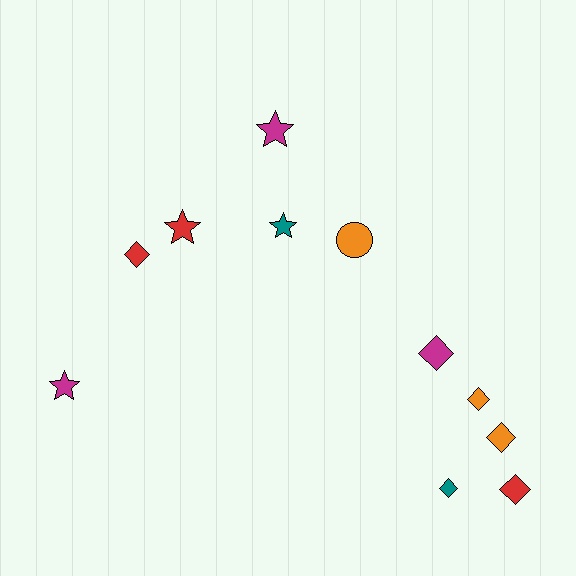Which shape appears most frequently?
Diamond, with 6 objects.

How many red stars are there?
There is 1 red star.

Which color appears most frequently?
Orange, with 3 objects.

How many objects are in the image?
There are 11 objects.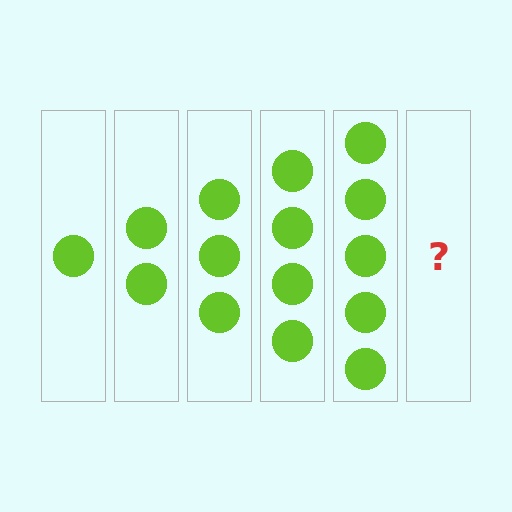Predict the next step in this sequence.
The next step is 6 circles.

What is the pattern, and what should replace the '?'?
The pattern is that each step adds one more circle. The '?' should be 6 circles.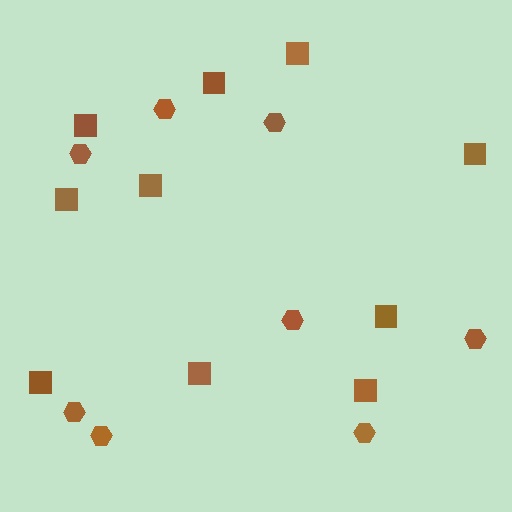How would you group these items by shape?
There are 2 groups: one group of hexagons (8) and one group of squares (10).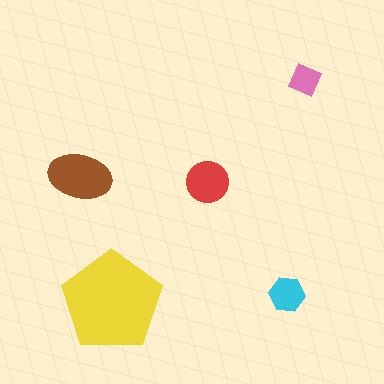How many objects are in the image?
There are 5 objects in the image.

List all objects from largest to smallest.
The yellow pentagon, the brown ellipse, the red circle, the cyan hexagon, the pink square.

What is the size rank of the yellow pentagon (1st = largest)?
1st.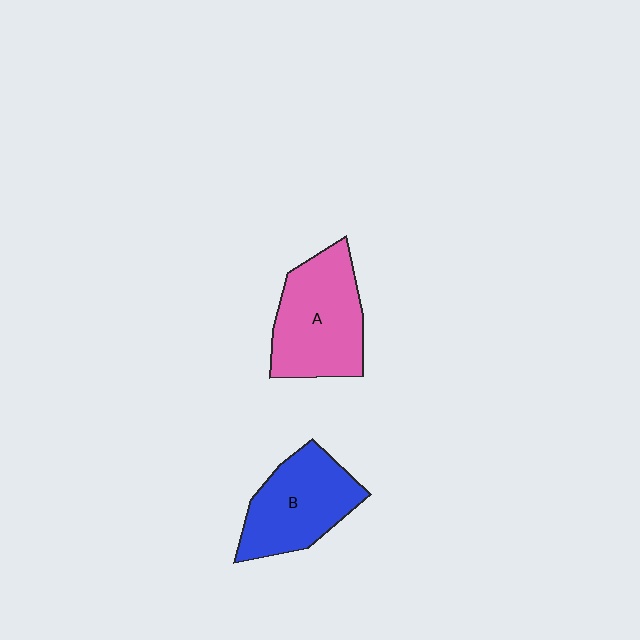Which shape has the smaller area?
Shape B (blue).